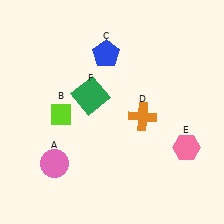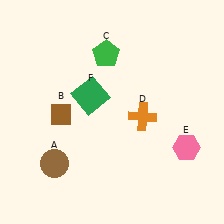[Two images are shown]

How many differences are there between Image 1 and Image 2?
There are 3 differences between the two images.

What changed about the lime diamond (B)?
In Image 1, B is lime. In Image 2, it changed to brown.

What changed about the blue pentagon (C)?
In Image 1, C is blue. In Image 2, it changed to green.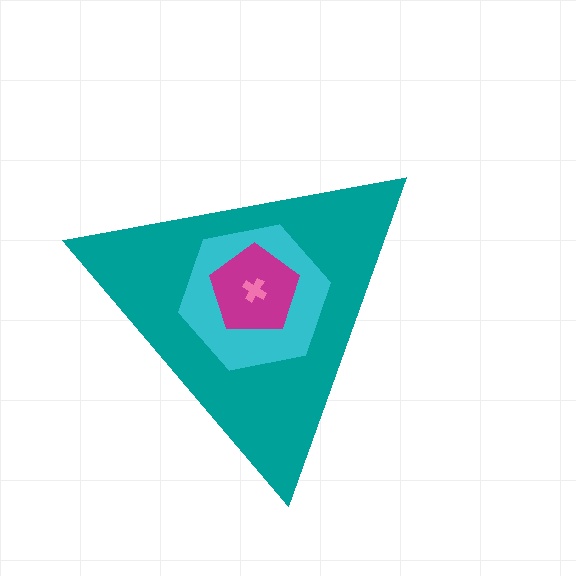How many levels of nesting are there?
4.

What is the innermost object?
The pink cross.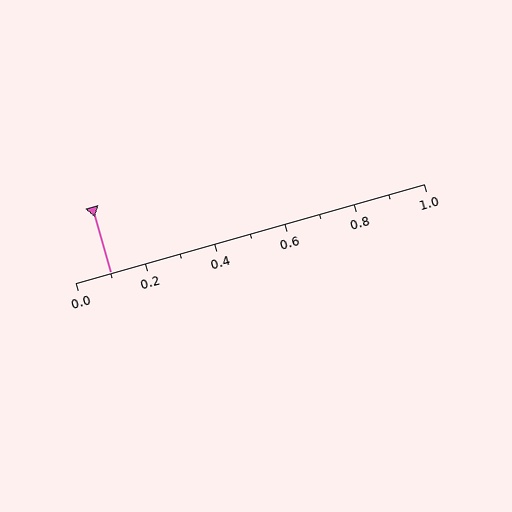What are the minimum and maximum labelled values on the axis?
The axis runs from 0.0 to 1.0.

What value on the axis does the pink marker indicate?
The marker indicates approximately 0.1.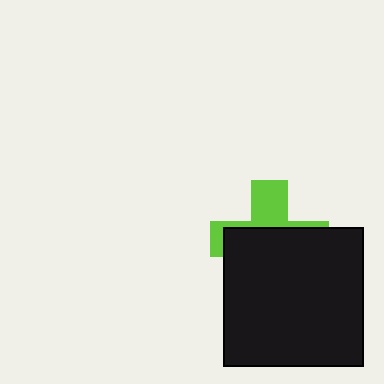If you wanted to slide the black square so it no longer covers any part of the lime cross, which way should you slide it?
Slide it down — that is the most direct way to separate the two shapes.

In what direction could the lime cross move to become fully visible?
The lime cross could move up. That would shift it out from behind the black square entirely.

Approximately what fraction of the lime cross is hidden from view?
Roughly 64% of the lime cross is hidden behind the black square.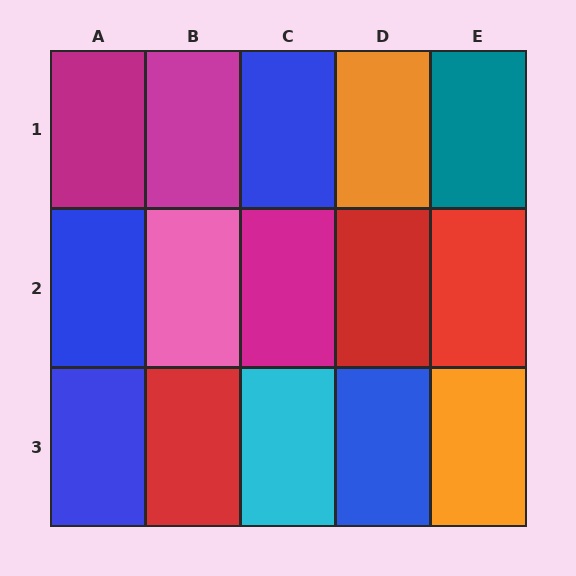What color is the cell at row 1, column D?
Orange.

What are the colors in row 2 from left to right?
Blue, pink, magenta, red, red.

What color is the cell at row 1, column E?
Teal.